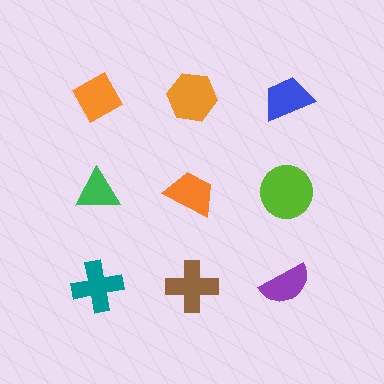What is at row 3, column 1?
A teal cross.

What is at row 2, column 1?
A green triangle.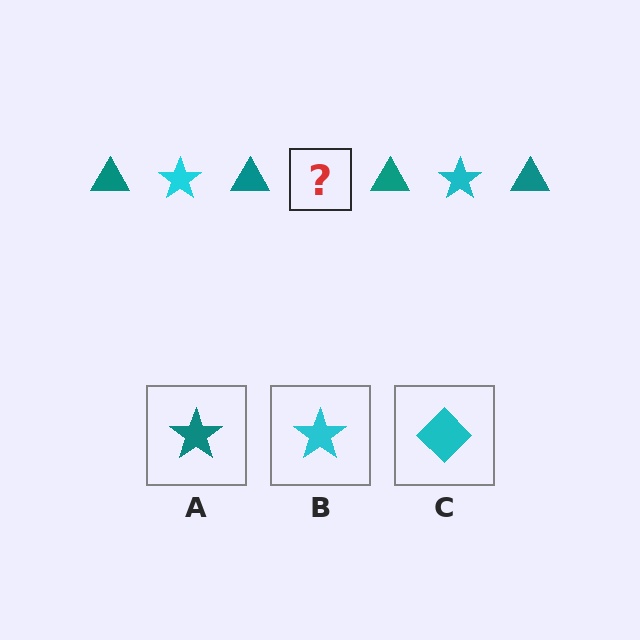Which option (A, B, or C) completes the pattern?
B.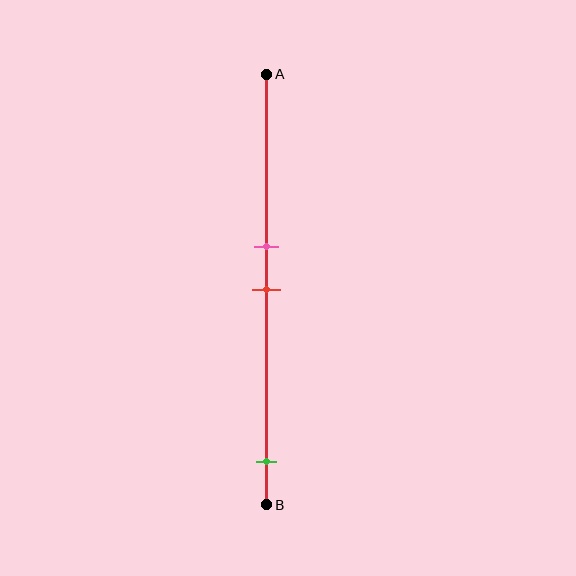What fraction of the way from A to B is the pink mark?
The pink mark is approximately 40% (0.4) of the way from A to B.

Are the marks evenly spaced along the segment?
No, the marks are not evenly spaced.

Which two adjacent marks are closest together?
The pink and red marks are the closest adjacent pair.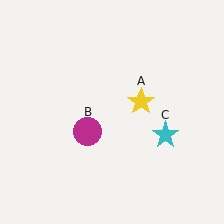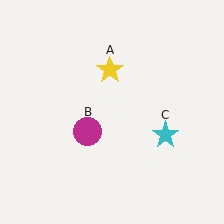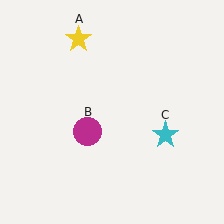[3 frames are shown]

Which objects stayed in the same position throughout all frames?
Magenta circle (object B) and cyan star (object C) remained stationary.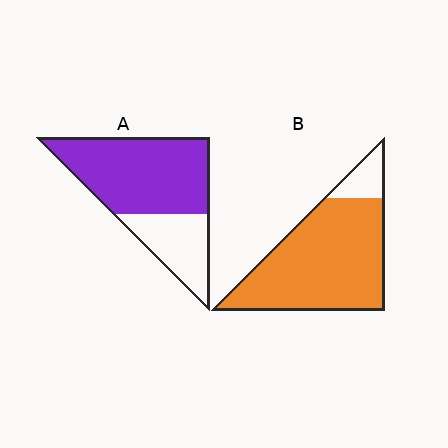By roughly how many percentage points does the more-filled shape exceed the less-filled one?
By roughly 20 percentage points (B over A).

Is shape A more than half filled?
Yes.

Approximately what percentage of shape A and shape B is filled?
A is approximately 70% and B is approximately 90%.